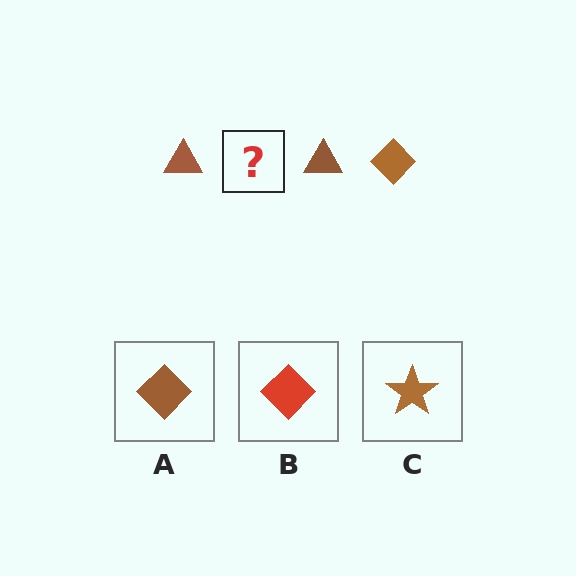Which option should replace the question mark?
Option A.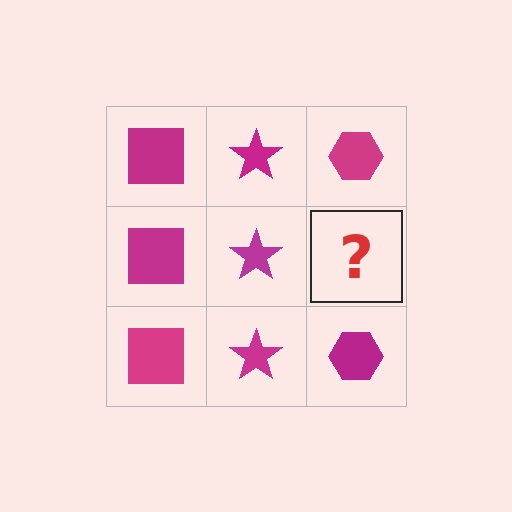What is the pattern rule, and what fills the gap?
The rule is that each column has a consistent shape. The gap should be filled with a magenta hexagon.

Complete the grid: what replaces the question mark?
The question mark should be replaced with a magenta hexagon.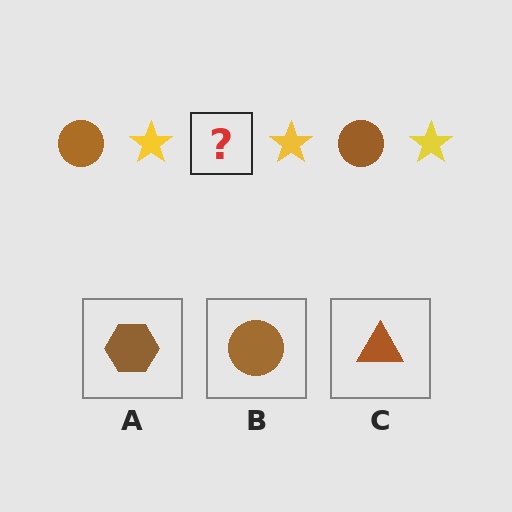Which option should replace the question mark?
Option B.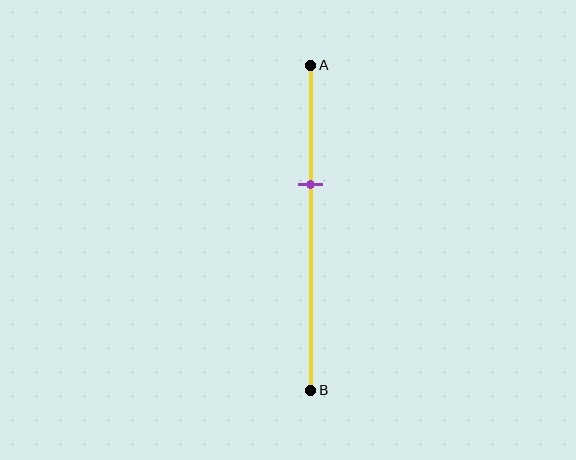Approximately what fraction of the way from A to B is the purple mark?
The purple mark is approximately 35% of the way from A to B.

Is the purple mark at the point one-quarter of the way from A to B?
No, the mark is at about 35% from A, not at the 25% one-quarter point.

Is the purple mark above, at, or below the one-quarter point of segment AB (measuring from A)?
The purple mark is below the one-quarter point of segment AB.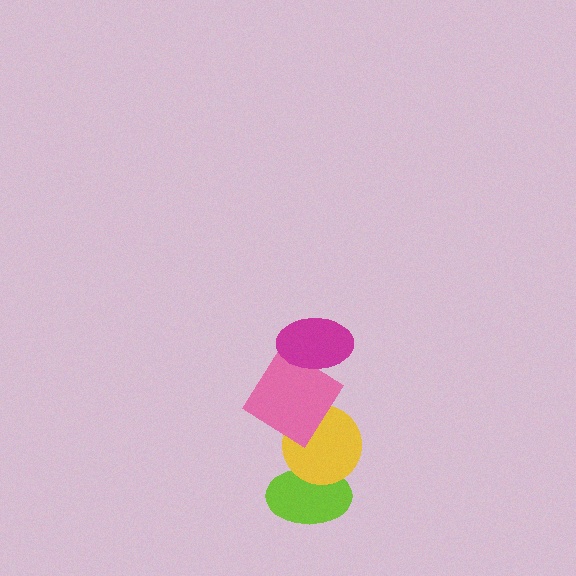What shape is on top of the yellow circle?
The pink diamond is on top of the yellow circle.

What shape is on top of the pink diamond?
The magenta ellipse is on top of the pink diamond.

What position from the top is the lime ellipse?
The lime ellipse is 4th from the top.